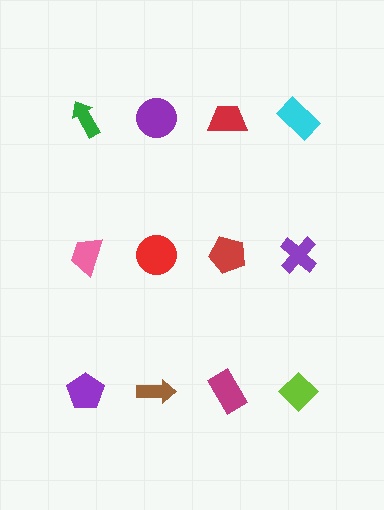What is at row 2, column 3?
A red pentagon.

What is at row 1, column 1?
A green arrow.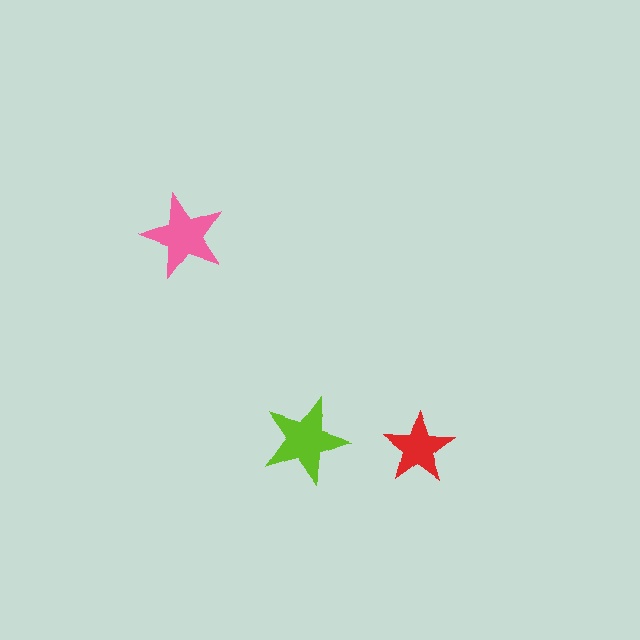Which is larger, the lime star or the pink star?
The lime one.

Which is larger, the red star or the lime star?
The lime one.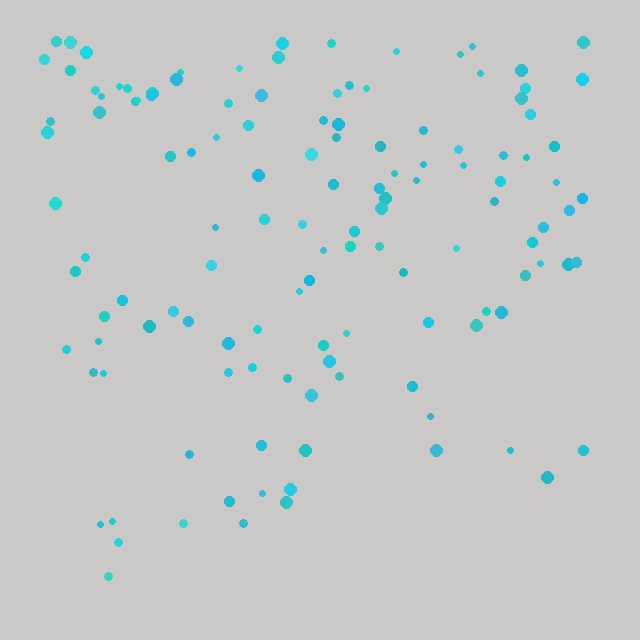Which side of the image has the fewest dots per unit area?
The bottom.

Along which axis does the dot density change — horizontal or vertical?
Vertical.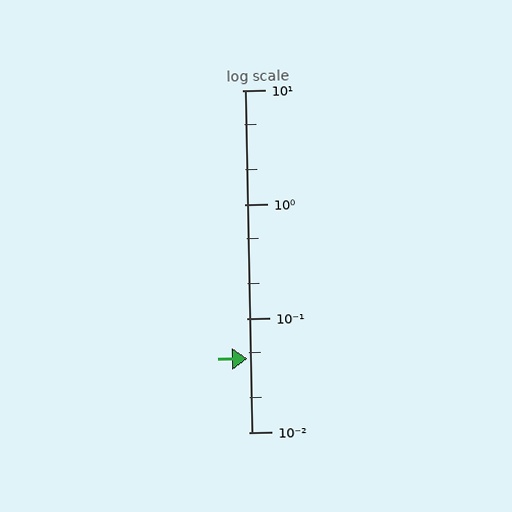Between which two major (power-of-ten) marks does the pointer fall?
The pointer is between 0.01 and 0.1.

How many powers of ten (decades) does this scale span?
The scale spans 3 decades, from 0.01 to 10.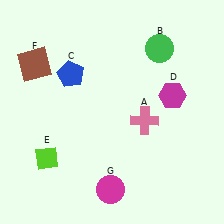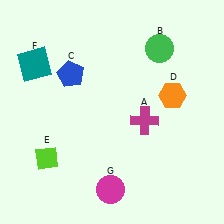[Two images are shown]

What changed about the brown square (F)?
In Image 1, F is brown. In Image 2, it changed to teal.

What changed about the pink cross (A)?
In Image 1, A is pink. In Image 2, it changed to magenta.